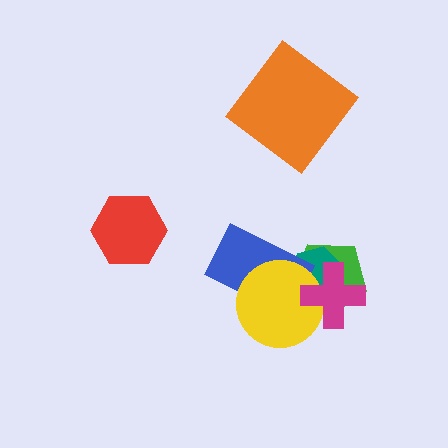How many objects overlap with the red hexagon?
0 objects overlap with the red hexagon.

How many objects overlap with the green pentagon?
4 objects overlap with the green pentagon.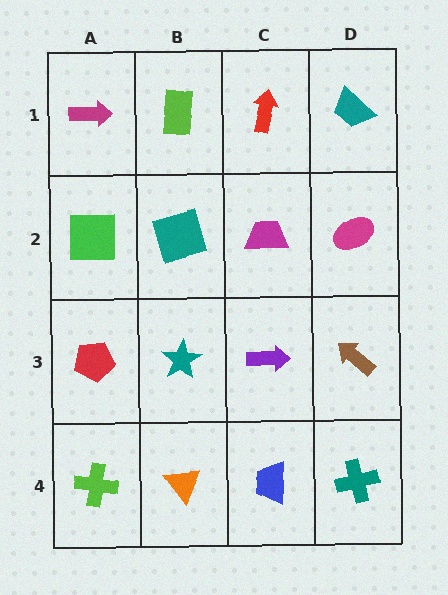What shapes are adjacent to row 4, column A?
A red pentagon (row 3, column A), an orange triangle (row 4, column B).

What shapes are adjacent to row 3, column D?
A magenta ellipse (row 2, column D), a teal cross (row 4, column D), a purple arrow (row 3, column C).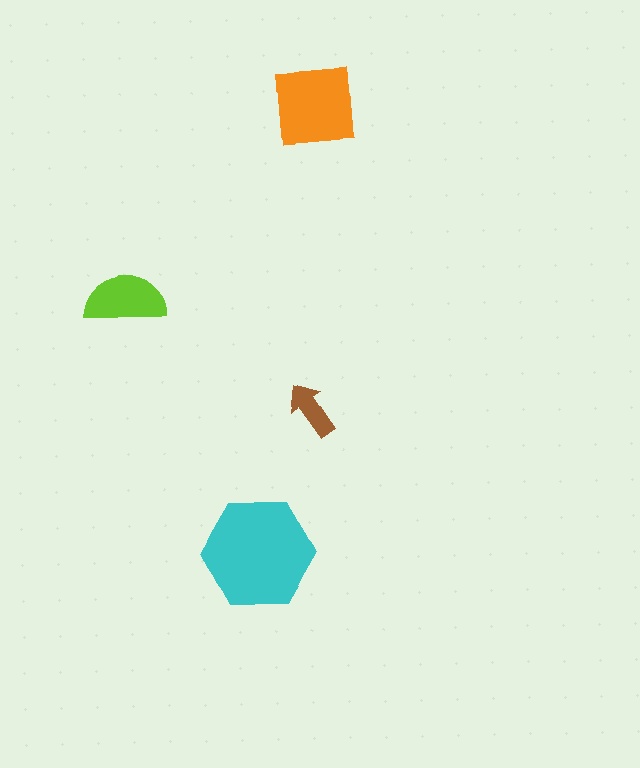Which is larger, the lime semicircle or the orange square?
The orange square.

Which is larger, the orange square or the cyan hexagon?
The cyan hexagon.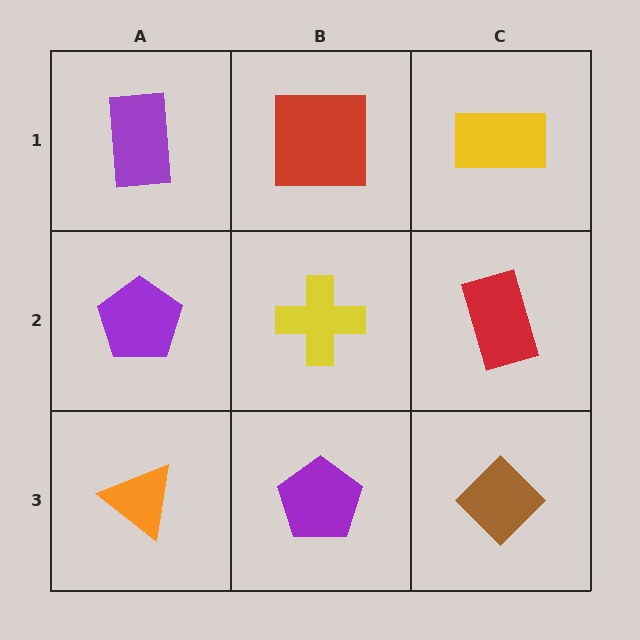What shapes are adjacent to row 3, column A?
A purple pentagon (row 2, column A), a purple pentagon (row 3, column B).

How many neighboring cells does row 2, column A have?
3.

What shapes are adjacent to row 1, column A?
A purple pentagon (row 2, column A), a red square (row 1, column B).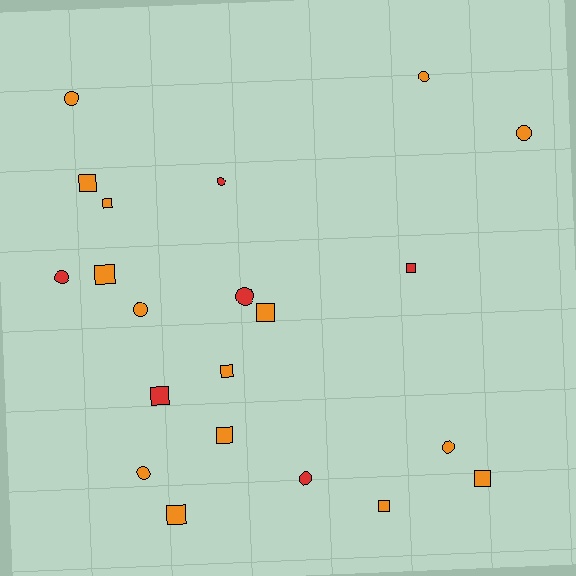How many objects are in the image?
There are 21 objects.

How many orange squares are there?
There are 9 orange squares.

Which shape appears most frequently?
Square, with 11 objects.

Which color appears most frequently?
Orange, with 15 objects.